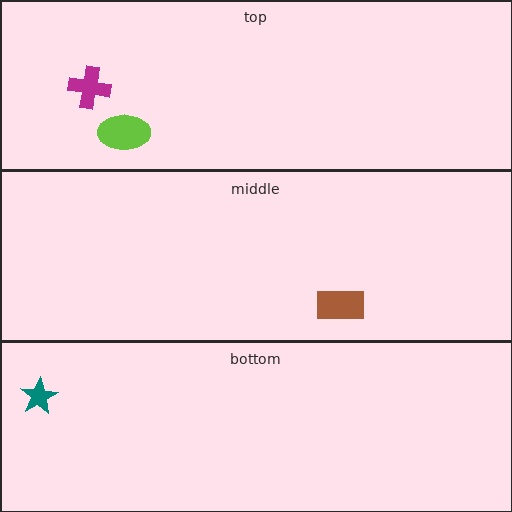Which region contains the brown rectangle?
The middle region.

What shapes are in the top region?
The lime ellipse, the magenta cross.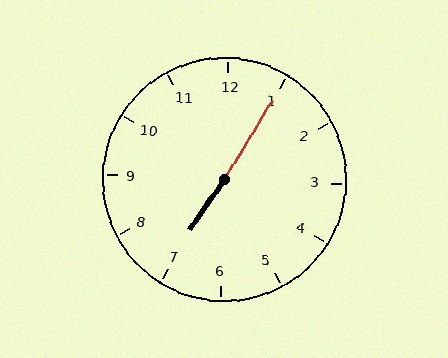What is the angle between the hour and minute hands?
Approximately 178 degrees.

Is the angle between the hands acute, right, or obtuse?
It is obtuse.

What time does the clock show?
7:05.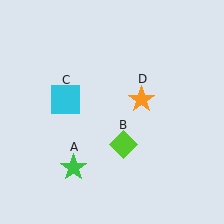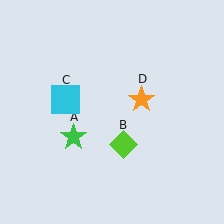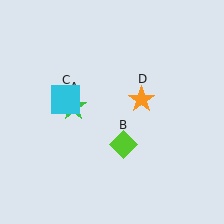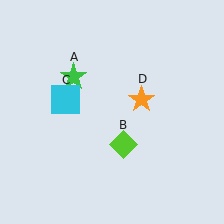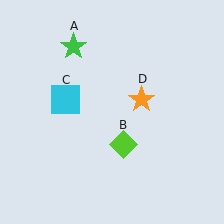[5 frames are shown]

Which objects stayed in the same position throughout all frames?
Lime diamond (object B) and cyan square (object C) and orange star (object D) remained stationary.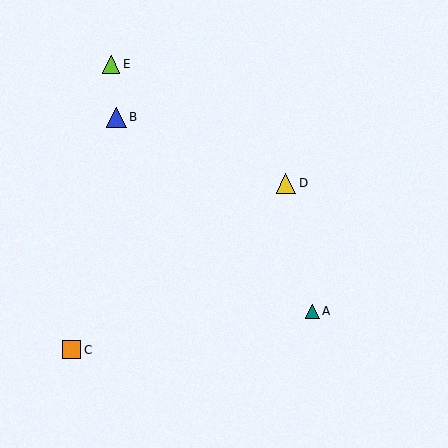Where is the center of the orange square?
The center of the orange square is at (72, 350).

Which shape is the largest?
The blue triangle (labeled B) is the largest.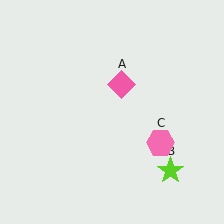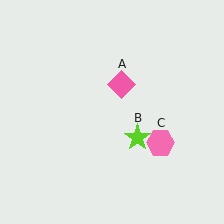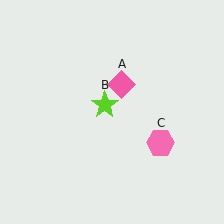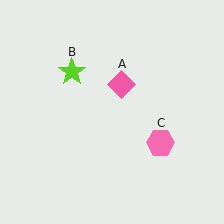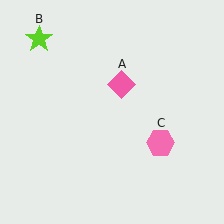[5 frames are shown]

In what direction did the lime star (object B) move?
The lime star (object B) moved up and to the left.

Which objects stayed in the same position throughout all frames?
Pink diamond (object A) and pink hexagon (object C) remained stationary.